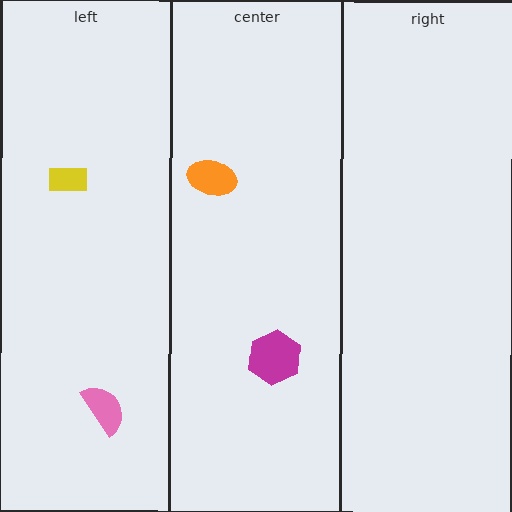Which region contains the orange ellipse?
The center region.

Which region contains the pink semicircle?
The left region.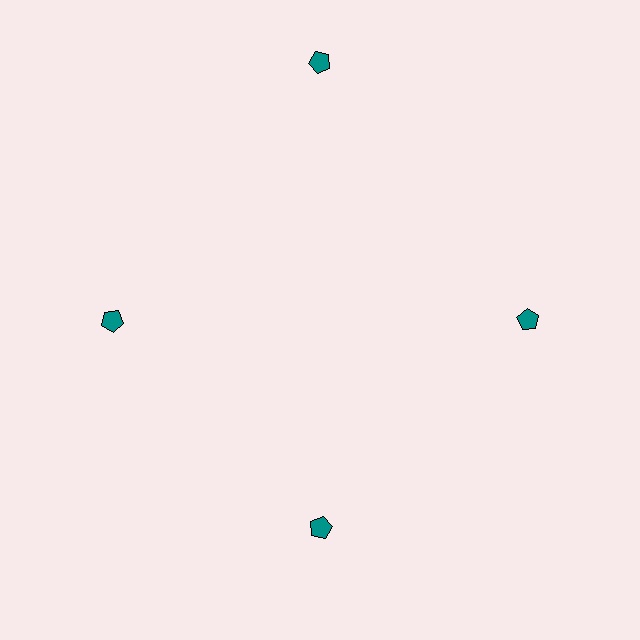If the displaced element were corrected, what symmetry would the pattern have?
It would have 4-fold rotational symmetry — the pattern would map onto itself every 90 degrees.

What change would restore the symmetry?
The symmetry would be restored by moving it inward, back onto the ring so that all 4 pentagons sit at equal angles and equal distance from the center.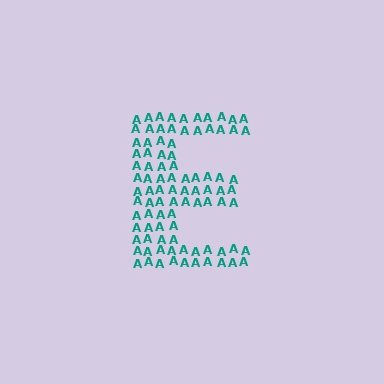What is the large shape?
The large shape is the letter E.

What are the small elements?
The small elements are letter A's.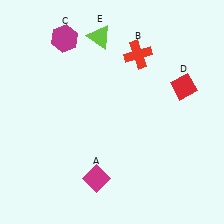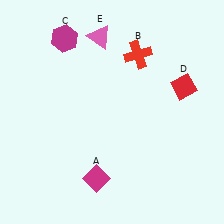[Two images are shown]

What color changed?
The triangle (E) changed from lime in Image 1 to pink in Image 2.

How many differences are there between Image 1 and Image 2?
There is 1 difference between the two images.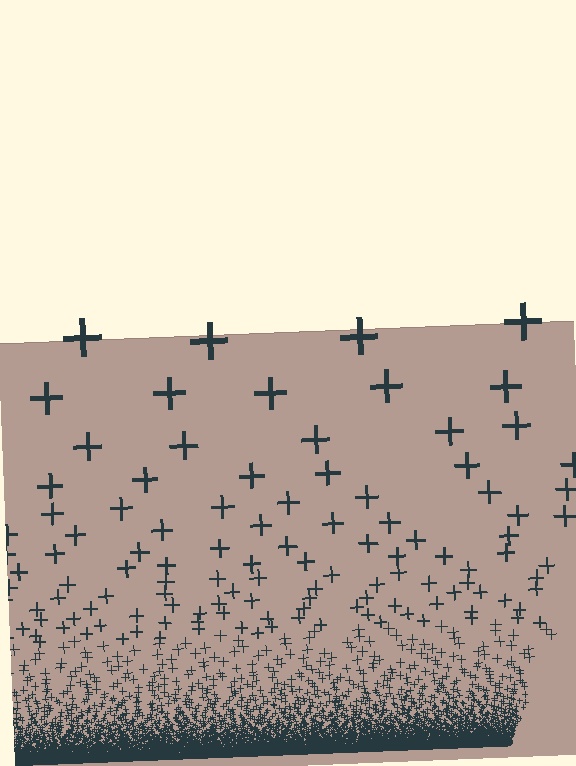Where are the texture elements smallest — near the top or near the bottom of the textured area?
Near the bottom.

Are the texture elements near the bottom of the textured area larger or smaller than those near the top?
Smaller. The gradient is inverted — elements near the bottom are smaller and denser.